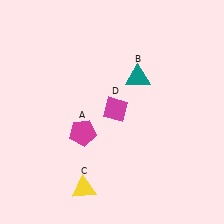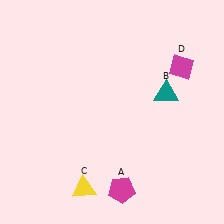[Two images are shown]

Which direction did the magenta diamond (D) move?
The magenta diamond (D) moved right.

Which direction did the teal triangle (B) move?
The teal triangle (B) moved right.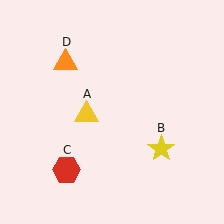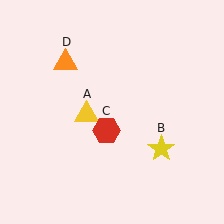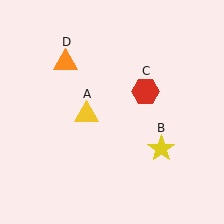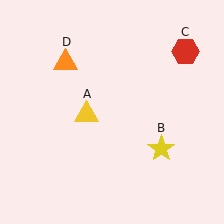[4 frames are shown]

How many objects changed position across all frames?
1 object changed position: red hexagon (object C).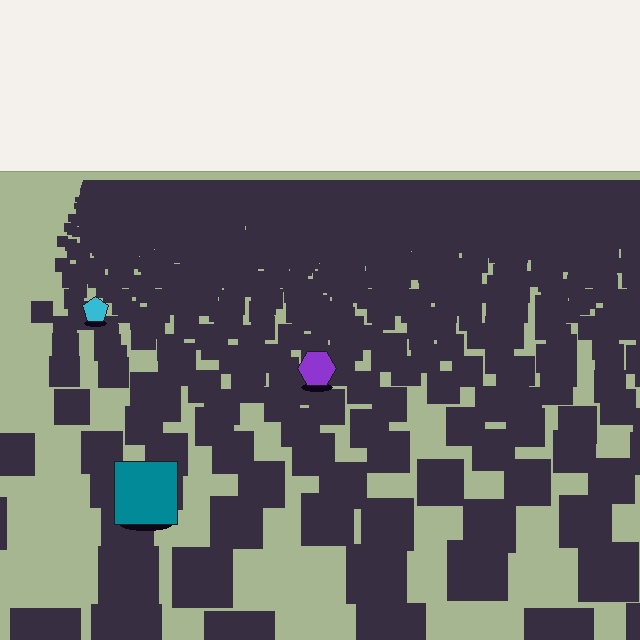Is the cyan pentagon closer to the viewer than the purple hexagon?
No. The purple hexagon is closer — you can tell from the texture gradient: the ground texture is coarser near it.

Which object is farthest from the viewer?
The cyan pentagon is farthest from the viewer. It appears smaller and the ground texture around it is denser.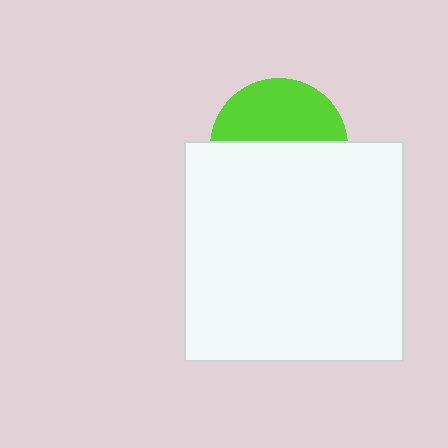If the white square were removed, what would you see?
You would see the complete lime circle.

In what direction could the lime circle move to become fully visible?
The lime circle could move up. That would shift it out from behind the white square entirely.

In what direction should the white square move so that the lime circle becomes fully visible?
The white square should move down. That is the shortest direction to clear the overlap and leave the lime circle fully visible.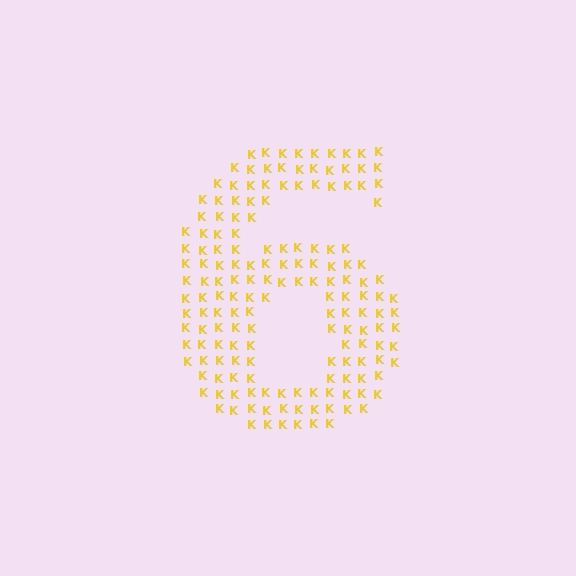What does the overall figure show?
The overall figure shows the digit 6.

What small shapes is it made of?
It is made of small letter K's.